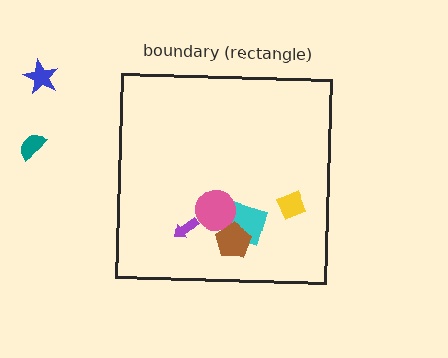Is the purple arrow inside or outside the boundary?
Inside.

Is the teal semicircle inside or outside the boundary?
Outside.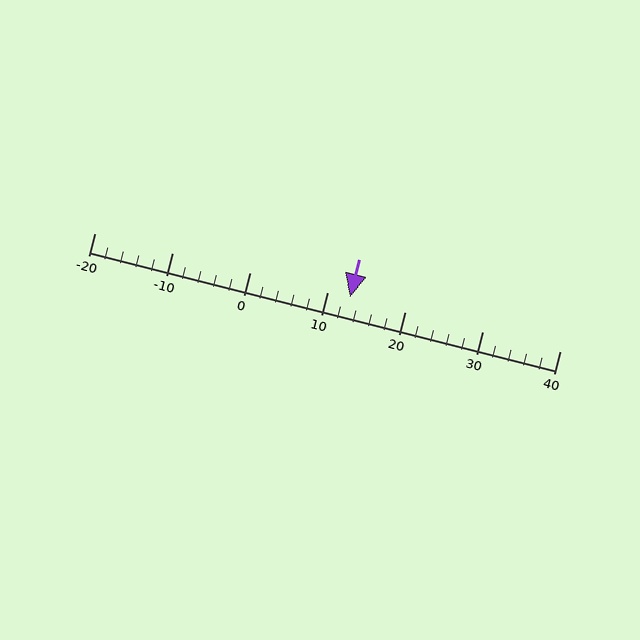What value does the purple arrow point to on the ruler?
The purple arrow points to approximately 13.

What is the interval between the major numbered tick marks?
The major tick marks are spaced 10 units apart.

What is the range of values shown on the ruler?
The ruler shows values from -20 to 40.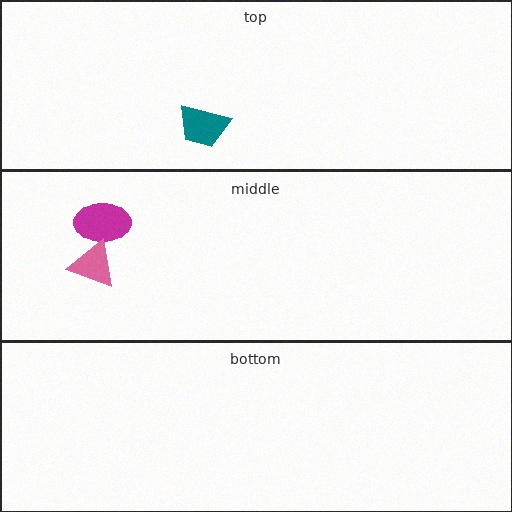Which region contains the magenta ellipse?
The middle region.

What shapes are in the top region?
The teal trapezoid.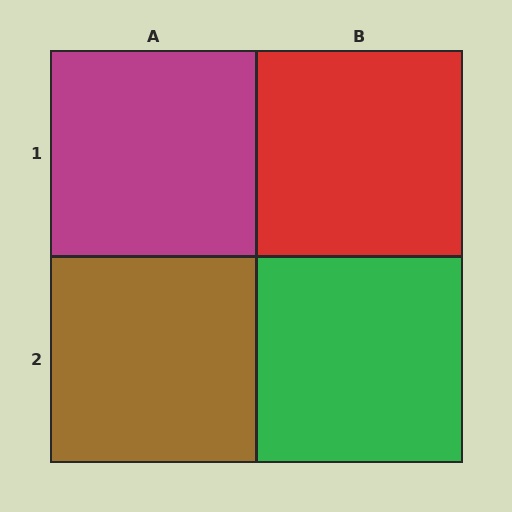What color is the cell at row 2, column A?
Brown.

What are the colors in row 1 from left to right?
Magenta, red.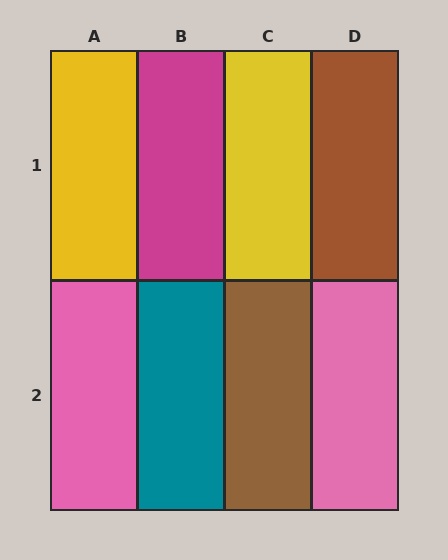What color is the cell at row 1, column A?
Yellow.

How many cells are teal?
1 cell is teal.